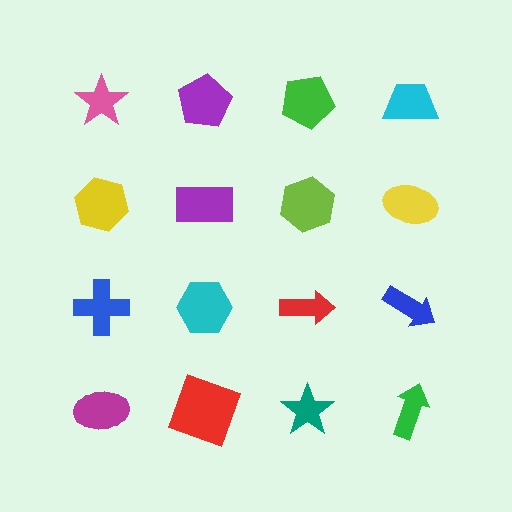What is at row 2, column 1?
A yellow hexagon.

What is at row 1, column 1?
A pink star.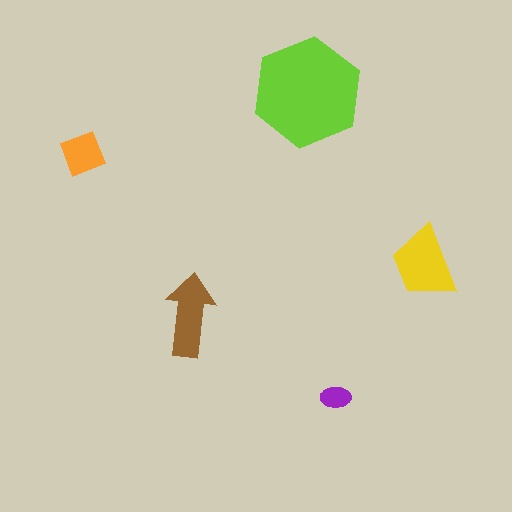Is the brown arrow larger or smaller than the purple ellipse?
Larger.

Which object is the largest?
The lime hexagon.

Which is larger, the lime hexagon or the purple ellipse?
The lime hexagon.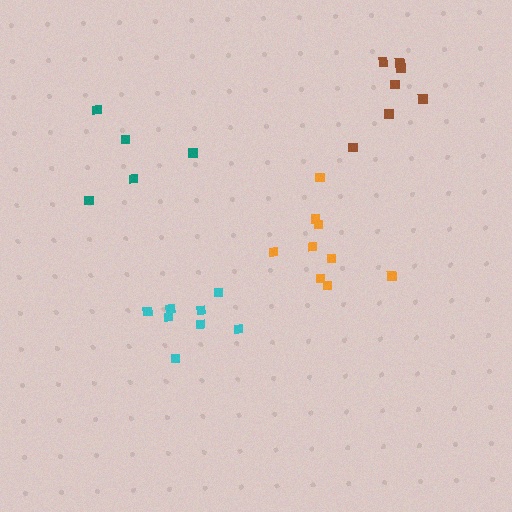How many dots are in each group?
Group 1: 9 dots, Group 2: 5 dots, Group 3: 8 dots, Group 4: 7 dots (29 total).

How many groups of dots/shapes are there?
There are 4 groups.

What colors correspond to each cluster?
The clusters are colored: orange, teal, cyan, brown.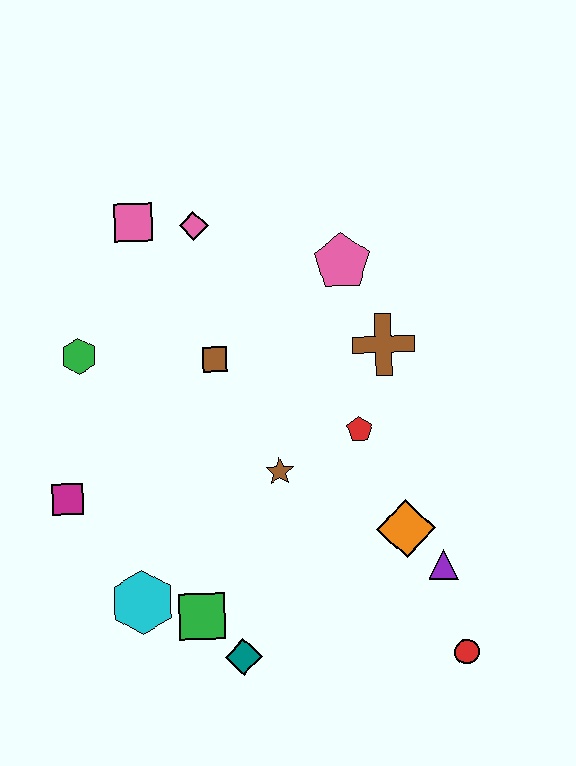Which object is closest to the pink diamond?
The pink square is closest to the pink diamond.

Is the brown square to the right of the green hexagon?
Yes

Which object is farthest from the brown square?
The red circle is farthest from the brown square.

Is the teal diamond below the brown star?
Yes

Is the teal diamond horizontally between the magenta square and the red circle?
Yes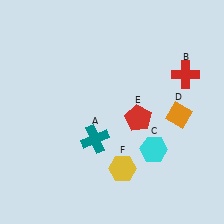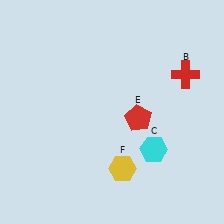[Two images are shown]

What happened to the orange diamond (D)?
The orange diamond (D) was removed in Image 2. It was in the bottom-right area of Image 1.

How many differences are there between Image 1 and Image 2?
There are 2 differences between the two images.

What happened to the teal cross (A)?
The teal cross (A) was removed in Image 2. It was in the bottom-left area of Image 1.